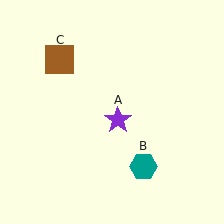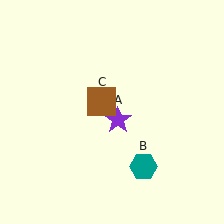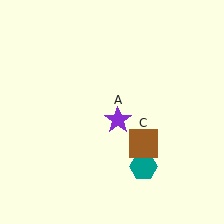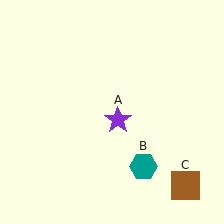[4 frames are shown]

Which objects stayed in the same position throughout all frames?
Purple star (object A) and teal hexagon (object B) remained stationary.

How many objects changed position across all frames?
1 object changed position: brown square (object C).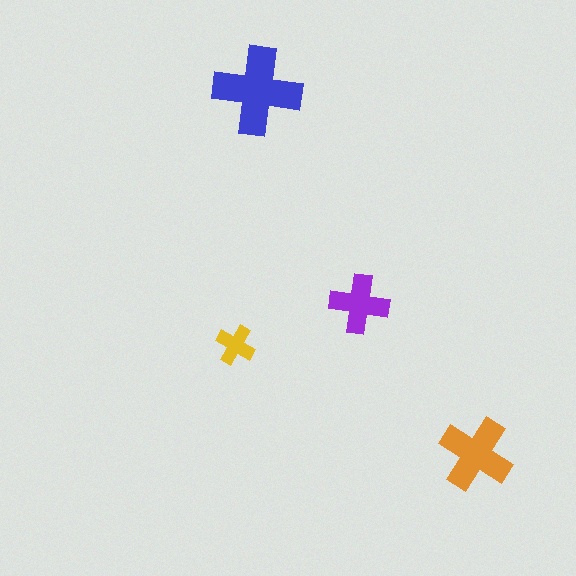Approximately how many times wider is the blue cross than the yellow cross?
About 2 times wider.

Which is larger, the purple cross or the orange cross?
The orange one.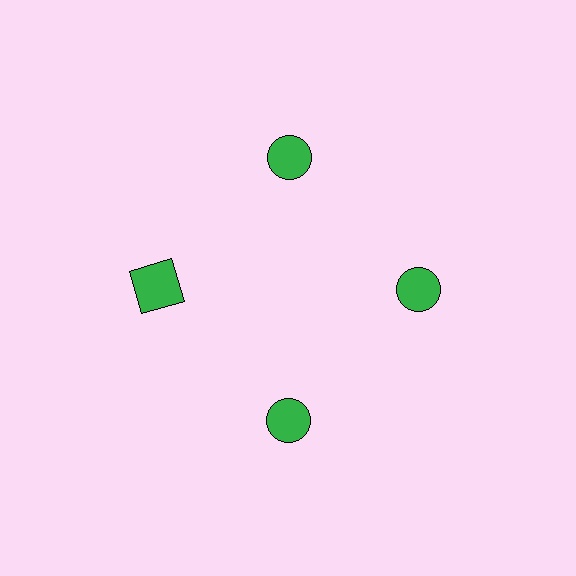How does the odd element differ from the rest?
It has a different shape: square instead of circle.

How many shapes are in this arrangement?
There are 4 shapes arranged in a ring pattern.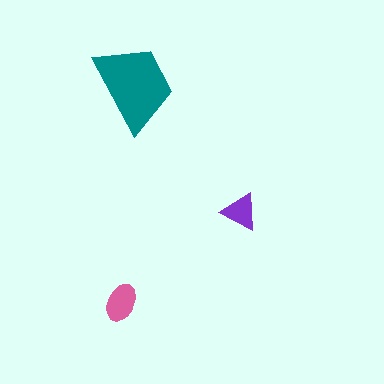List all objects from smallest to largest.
The purple triangle, the pink ellipse, the teal trapezoid.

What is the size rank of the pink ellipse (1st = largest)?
2nd.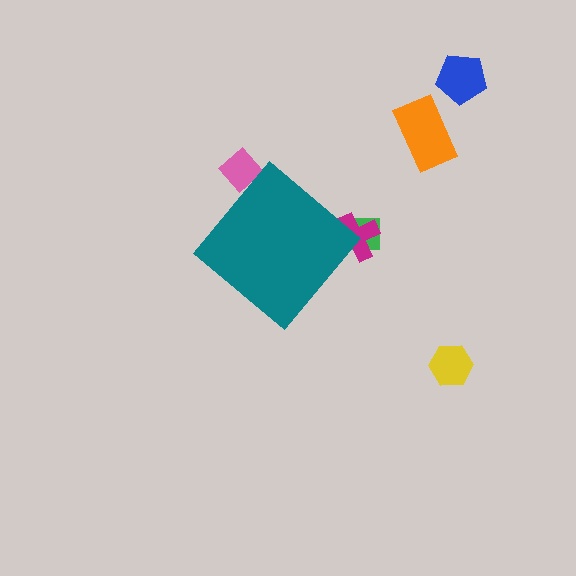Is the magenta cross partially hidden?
Yes, the magenta cross is partially hidden behind the teal diamond.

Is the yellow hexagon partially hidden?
No, the yellow hexagon is fully visible.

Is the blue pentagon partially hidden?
No, the blue pentagon is fully visible.